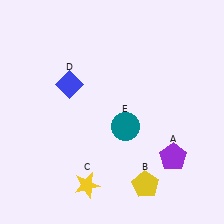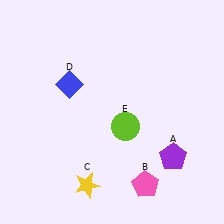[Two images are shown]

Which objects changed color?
B changed from yellow to pink. E changed from teal to lime.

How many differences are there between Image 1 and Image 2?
There are 2 differences between the two images.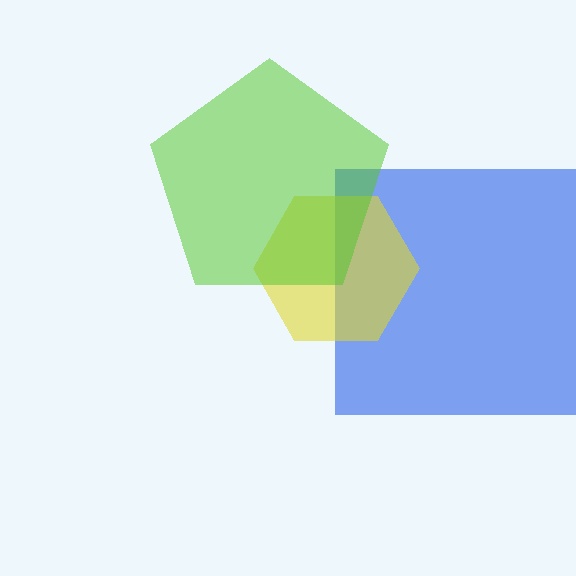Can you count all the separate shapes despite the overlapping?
Yes, there are 3 separate shapes.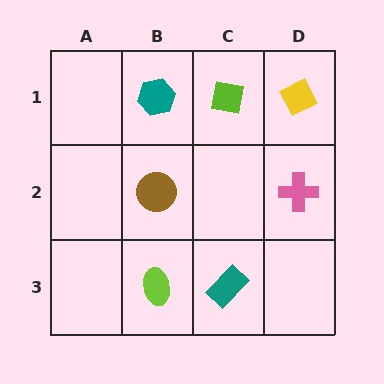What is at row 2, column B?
A brown circle.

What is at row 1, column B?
A teal hexagon.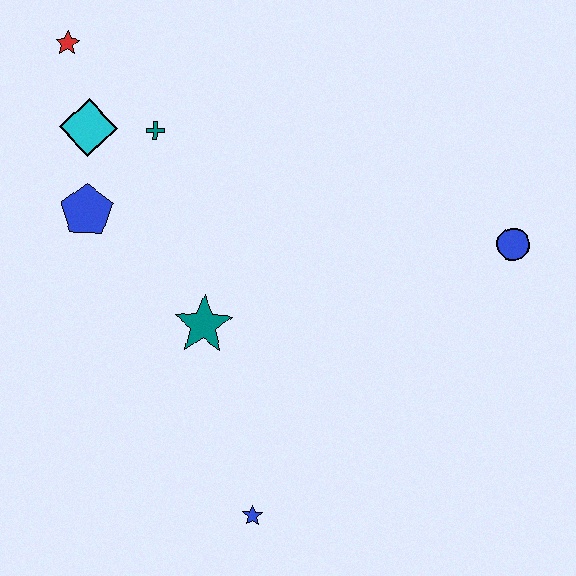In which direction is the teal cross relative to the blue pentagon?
The teal cross is above the blue pentagon.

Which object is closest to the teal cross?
The cyan diamond is closest to the teal cross.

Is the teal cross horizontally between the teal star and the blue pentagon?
Yes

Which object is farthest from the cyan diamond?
The blue circle is farthest from the cyan diamond.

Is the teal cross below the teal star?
No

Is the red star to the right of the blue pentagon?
No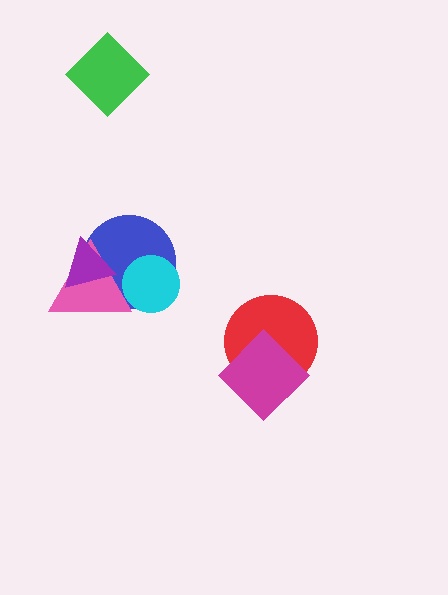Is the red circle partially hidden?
Yes, it is partially covered by another shape.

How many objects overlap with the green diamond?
0 objects overlap with the green diamond.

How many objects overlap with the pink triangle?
3 objects overlap with the pink triangle.